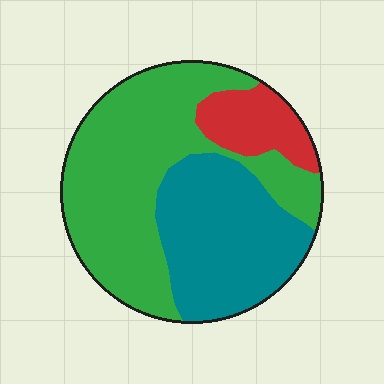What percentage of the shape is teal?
Teal covers 35% of the shape.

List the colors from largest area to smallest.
From largest to smallest: green, teal, red.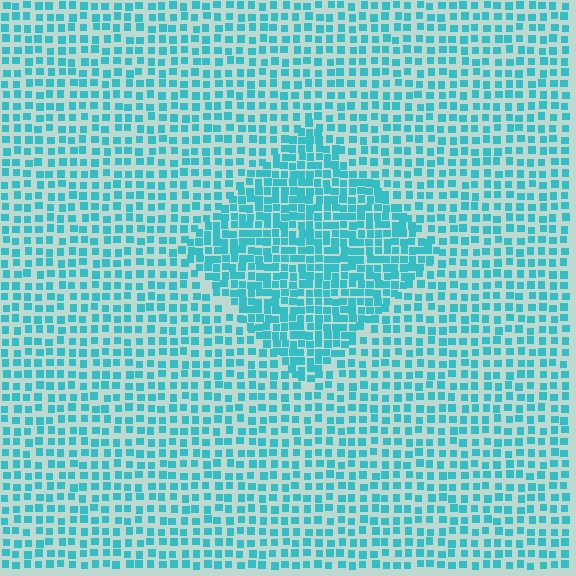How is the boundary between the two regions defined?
The boundary is defined by a change in element density (approximately 1.7x ratio). All elements are the same color, size, and shape.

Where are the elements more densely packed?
The elements are more densely packed inside the diamond boundary.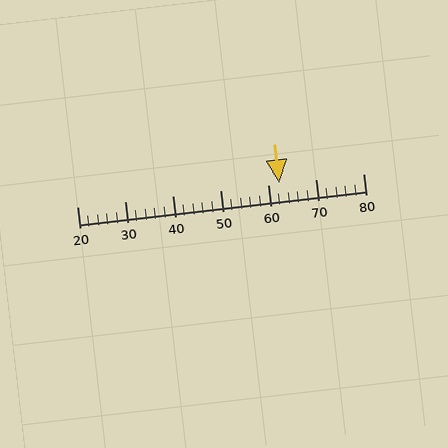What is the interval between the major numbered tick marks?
The major tick marks are spaced 10 units apart.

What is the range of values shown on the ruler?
The ruler shows values from 20 to 80.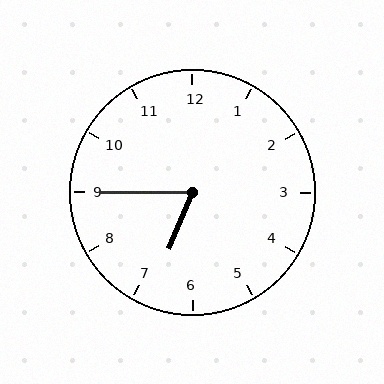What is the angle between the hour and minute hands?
Approximately 68 degrees.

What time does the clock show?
6:45.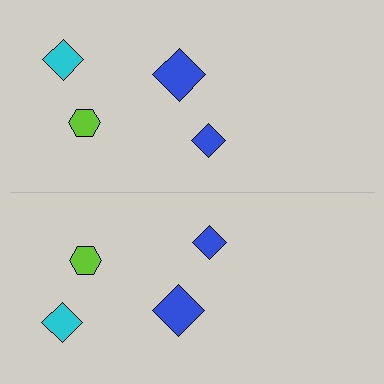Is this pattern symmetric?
Yes, this pattern has bilateral (reflection) symmetry.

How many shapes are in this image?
There are 8 shapes in this image.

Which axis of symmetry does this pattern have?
The pattern has a horizontal axis of symmetry running through the center of the image.